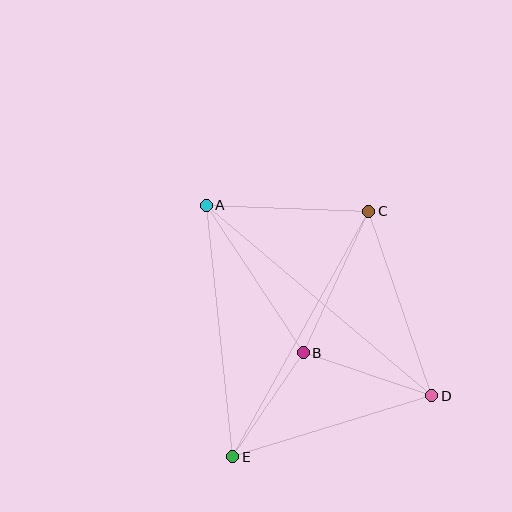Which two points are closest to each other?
Points B and E are closest to each other.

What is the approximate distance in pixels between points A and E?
The distance between A and E is approximately 253 pixels.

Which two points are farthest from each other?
Points A and D are farthest from each other.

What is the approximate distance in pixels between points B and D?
The distance between B and D is approximately 135 pixels.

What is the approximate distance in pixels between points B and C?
The distance between B and C is approximately 156 pixels.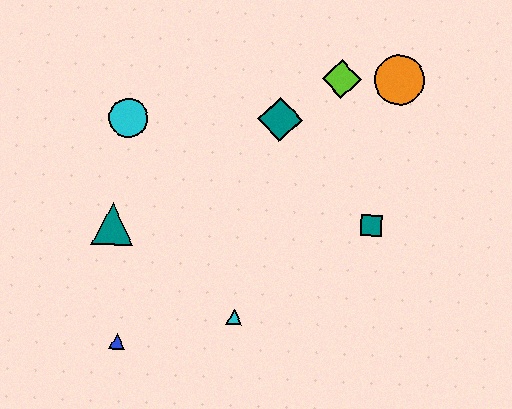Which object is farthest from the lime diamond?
The blue triangle is farthest from the lime diamond.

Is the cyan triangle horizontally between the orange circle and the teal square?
No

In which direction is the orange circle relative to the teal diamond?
The orange circle is to the right of the teal diamond.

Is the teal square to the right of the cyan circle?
Yes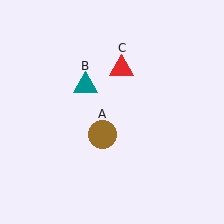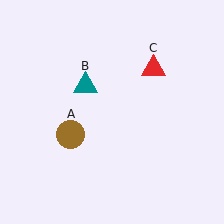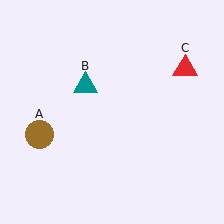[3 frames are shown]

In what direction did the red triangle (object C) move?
The red triangle (object C) moved right.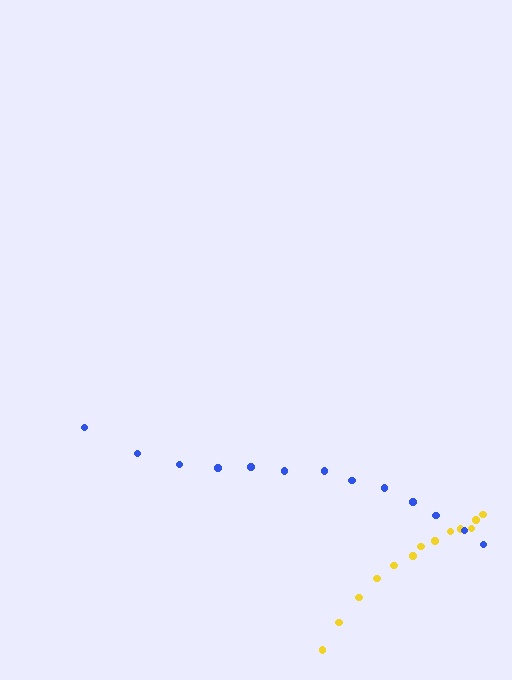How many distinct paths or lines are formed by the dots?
There are 2 distinct paths.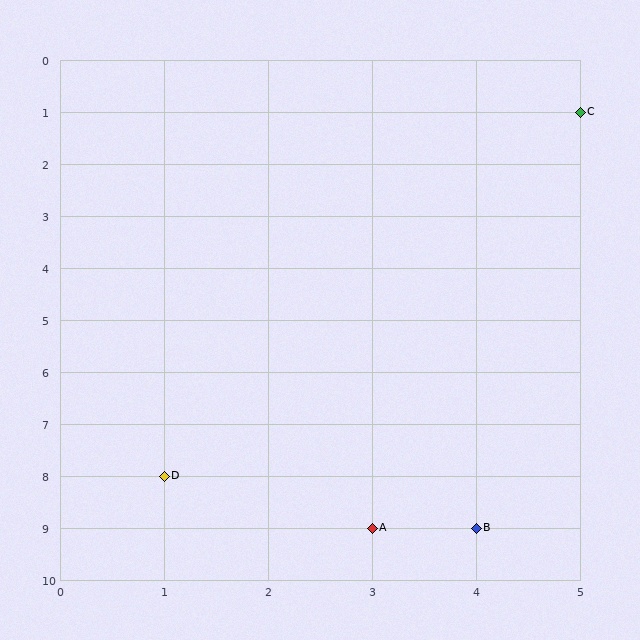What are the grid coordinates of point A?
Point A is at grid coordinates (3, 9).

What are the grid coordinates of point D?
Point D is at grid coordinates (1, 8).